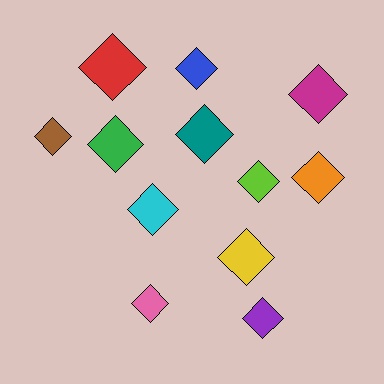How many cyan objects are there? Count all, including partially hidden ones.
There is 1 cyan object.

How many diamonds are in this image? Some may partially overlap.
There are 12 diamonds.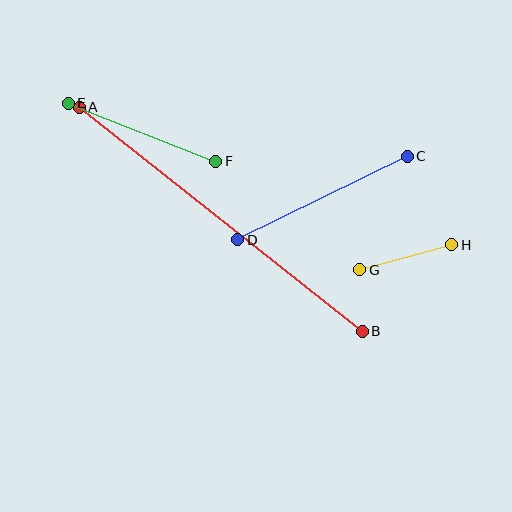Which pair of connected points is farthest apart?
Points A and B are farthest apart.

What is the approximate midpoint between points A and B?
The midpoint is at approximately (221, 219) pixels.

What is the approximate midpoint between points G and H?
The midpoint is at approximately (406, 257) pixels.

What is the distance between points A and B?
The distance is approximately 361 pixels.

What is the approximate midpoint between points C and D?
The midpoint is at approximately (323, 198) pixels.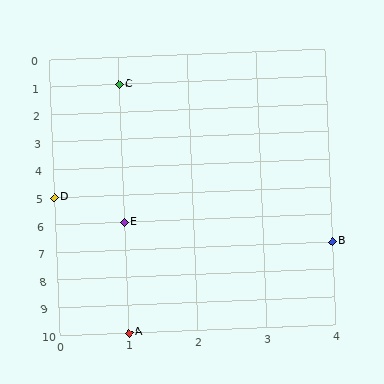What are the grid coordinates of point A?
Point A is at grid coordinates (1, 10).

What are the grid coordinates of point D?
Point D is at grid coordinates (0, 5).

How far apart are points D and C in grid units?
Points D and C are 1 column and 4 rows apart (about 4.1 grid units diagonally).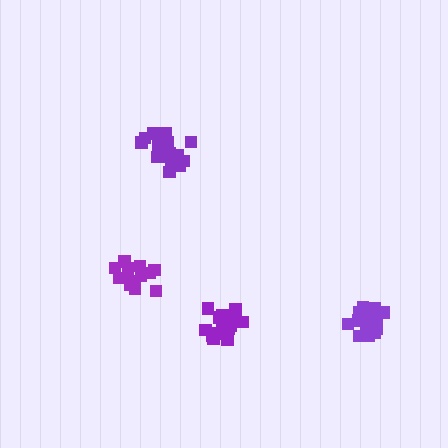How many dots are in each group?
Group 1: 16 dots, Group 2: 15 dots, Group 3: 13 dots, Group 4: 17 dots (61 total).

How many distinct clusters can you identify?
There are 4 distinct clusters.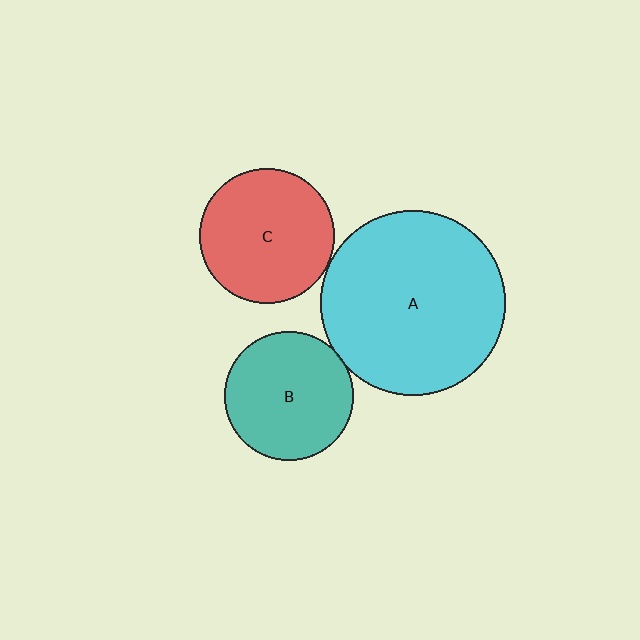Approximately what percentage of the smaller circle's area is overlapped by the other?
Approximately 5%.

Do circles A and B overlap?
Yes.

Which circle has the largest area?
Circle A (cyan).